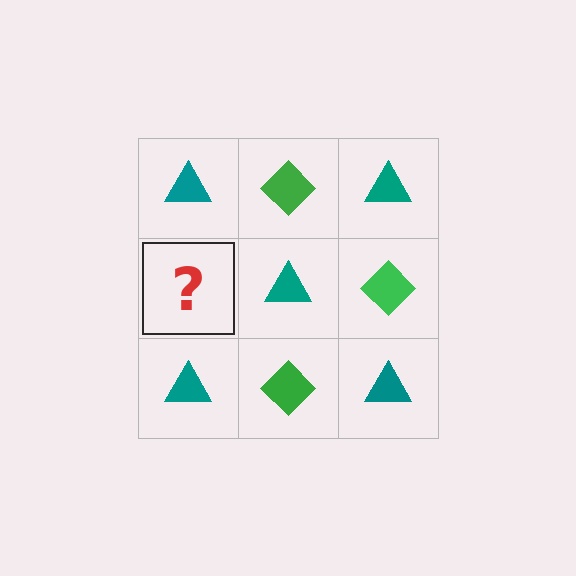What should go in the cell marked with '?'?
The missing cell should contain a green diamond.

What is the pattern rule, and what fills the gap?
The rule is that it alternates teal triangle and green diamond in a checkerboard pattern. The gap should be filled with a green diamond.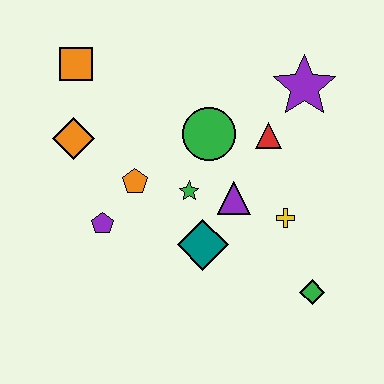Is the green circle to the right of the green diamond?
No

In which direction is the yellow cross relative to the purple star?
The yellow cross is below the purple star.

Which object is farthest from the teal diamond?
The orange square is farthest from the teal diamond.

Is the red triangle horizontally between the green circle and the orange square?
No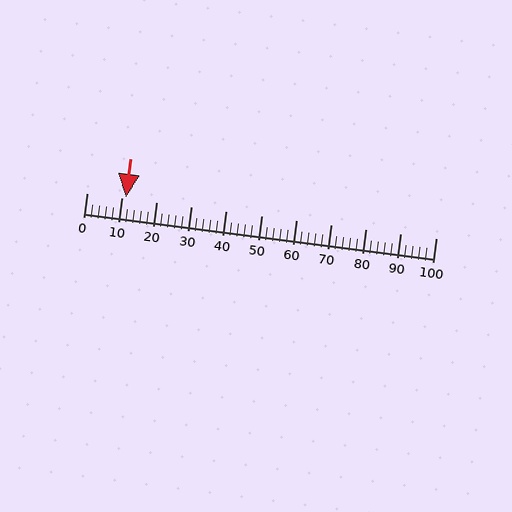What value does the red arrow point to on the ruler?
The red arrow points to approximately 11.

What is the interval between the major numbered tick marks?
The major tick marks are spaced 10 units apart.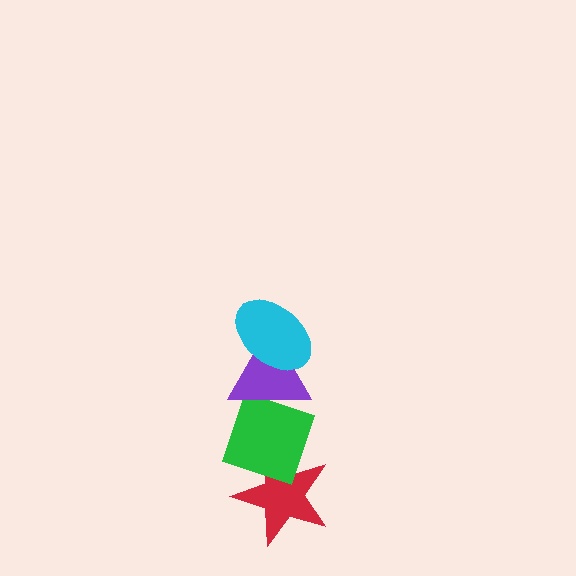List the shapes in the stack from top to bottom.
From top to bottom: the cyan ellipse, the purple triangle, the green diamond, the red star.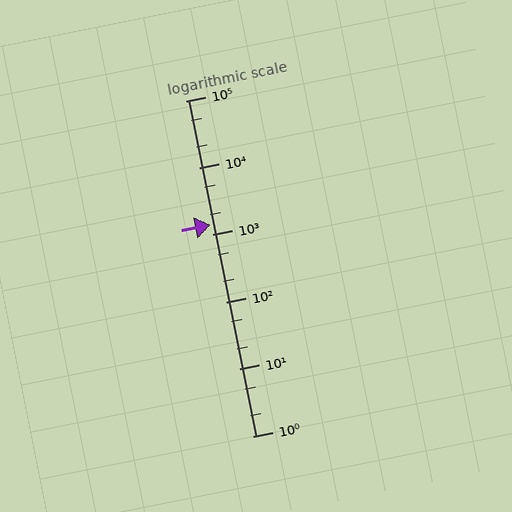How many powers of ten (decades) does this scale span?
The scale spans 5 decades, from 1 to 100000.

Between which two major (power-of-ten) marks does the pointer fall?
The pointer is between 1000 and 10000.